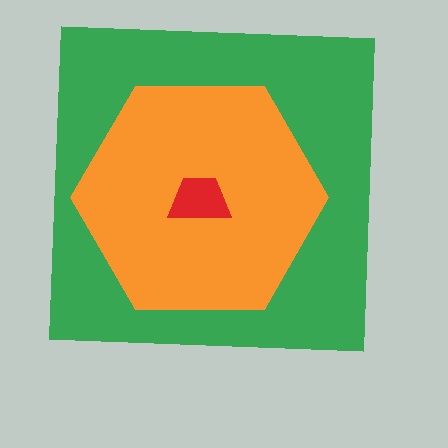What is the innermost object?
The red trapezoid.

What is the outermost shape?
The green square.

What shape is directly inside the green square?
The orange hexagon.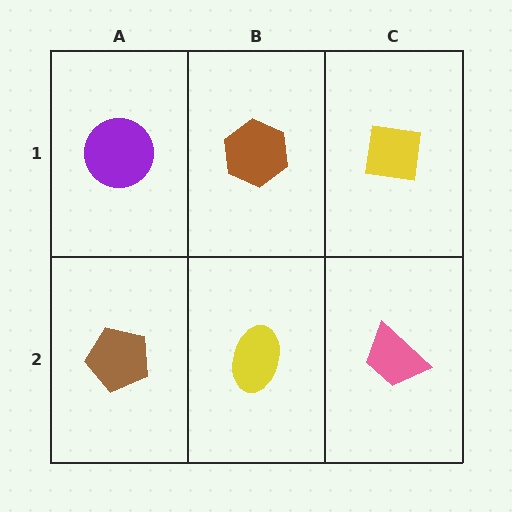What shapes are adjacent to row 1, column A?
A brown pentagon (row 2, column A), a brown hexagon (row 1, column B).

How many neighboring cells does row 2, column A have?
2.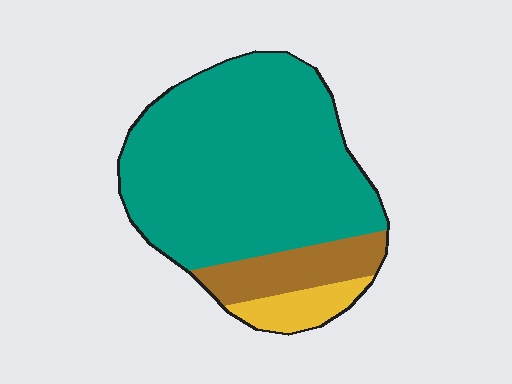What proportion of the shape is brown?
Brown covers around 15% of the shape.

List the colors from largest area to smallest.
From largest to smallest: teal, brown, yellow.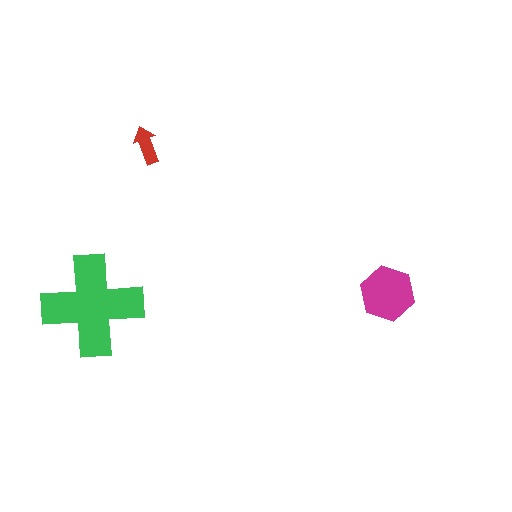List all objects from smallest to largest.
The red arrow, the magenta hexagon, the green cross.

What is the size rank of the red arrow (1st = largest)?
3rd.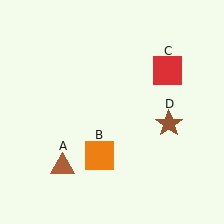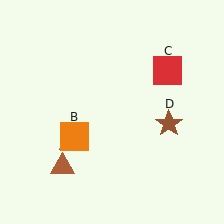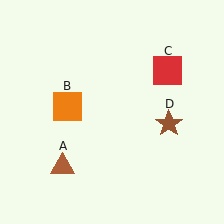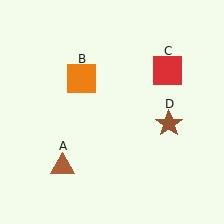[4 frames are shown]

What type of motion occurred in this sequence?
The orange square (object B) rotated clockwise around the center of the scene.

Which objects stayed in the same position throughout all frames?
Brown triangle (object A) and red square (object C) and brown star (object D) remained stationary.